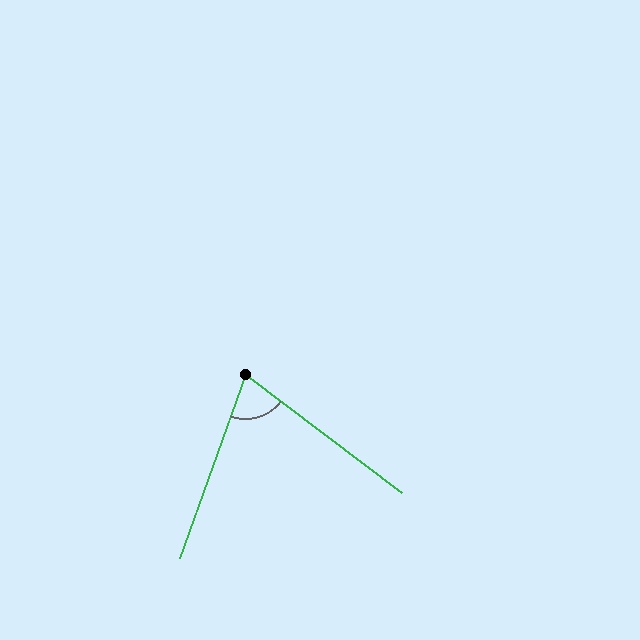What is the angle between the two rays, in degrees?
Approximately 72 degrees.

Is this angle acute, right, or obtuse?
It is acute.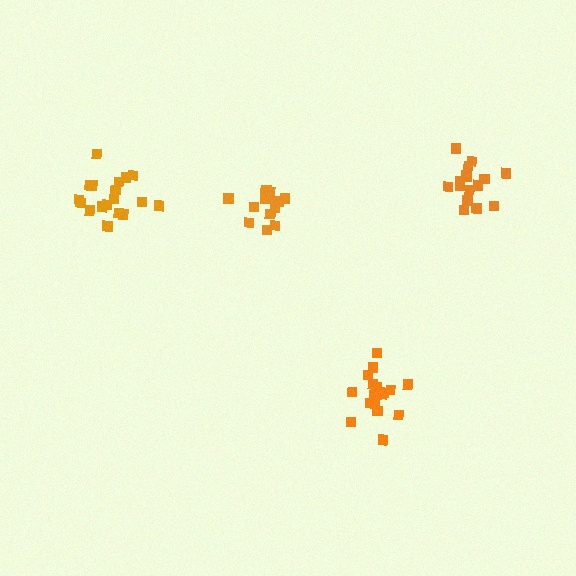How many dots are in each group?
Group 1: 18 dots, Group 2: 18 dots, Group 3: 16 dots, Group 4: 14 dots (66 total).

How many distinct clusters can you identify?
There are 4 distinct clusters.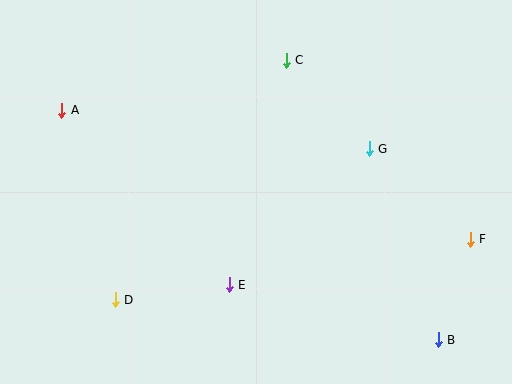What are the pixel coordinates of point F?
Point F is at (470, 239).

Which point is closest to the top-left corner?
Point A is closest to the top-left corner.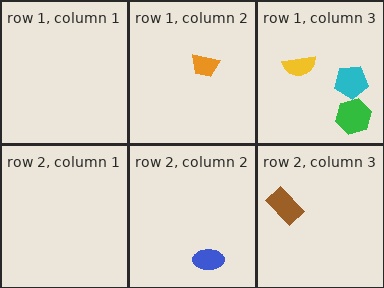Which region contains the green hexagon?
The row 1, column 3 region.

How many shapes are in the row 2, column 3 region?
1.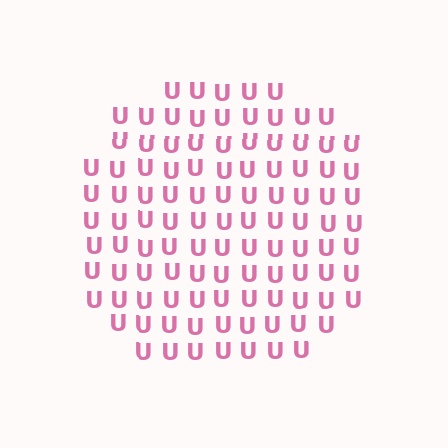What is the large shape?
The large shape is a circle.